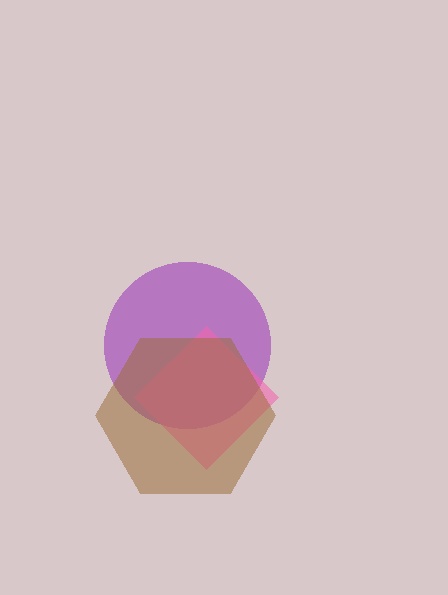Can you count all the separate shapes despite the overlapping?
Yes, there are 3 separate shapes.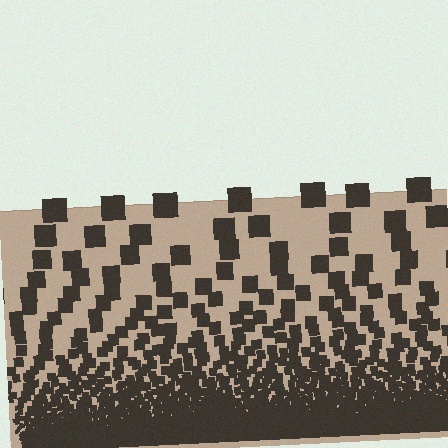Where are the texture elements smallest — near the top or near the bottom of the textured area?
Near the bottom.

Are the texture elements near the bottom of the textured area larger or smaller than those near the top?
Smaller. The gradient is inverted — elements near the bottom are smaller and denser.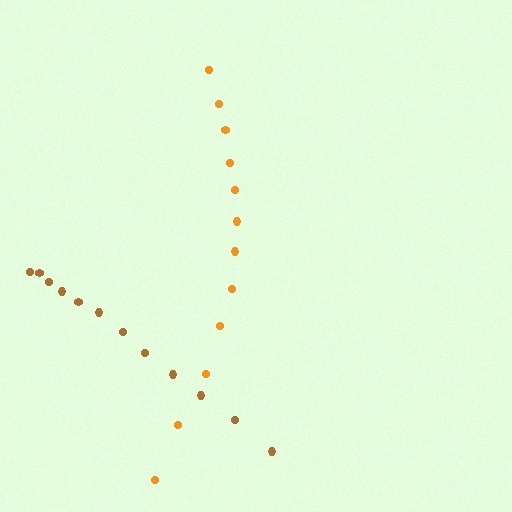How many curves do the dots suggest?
There are 2 distinct paths.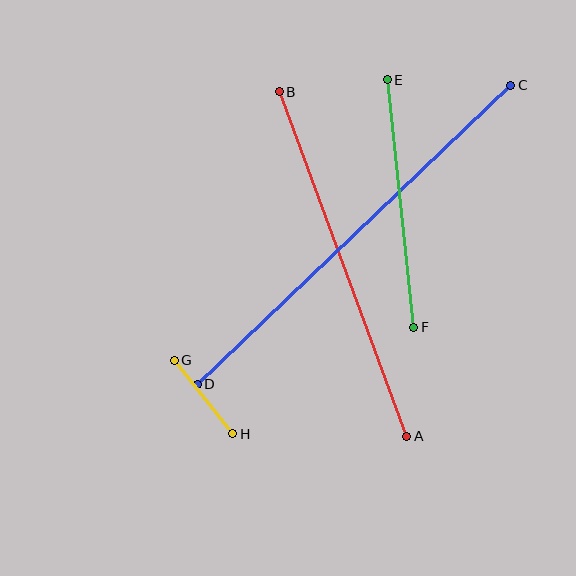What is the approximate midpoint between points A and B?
The midpoint is at approximately (343, 264) pixels.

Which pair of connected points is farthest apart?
Points C and D are farthest apart.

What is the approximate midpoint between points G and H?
The midpoint is at approximately (204, 397) pixels.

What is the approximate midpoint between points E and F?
The midpoint is at approximately (401, 203) pixels.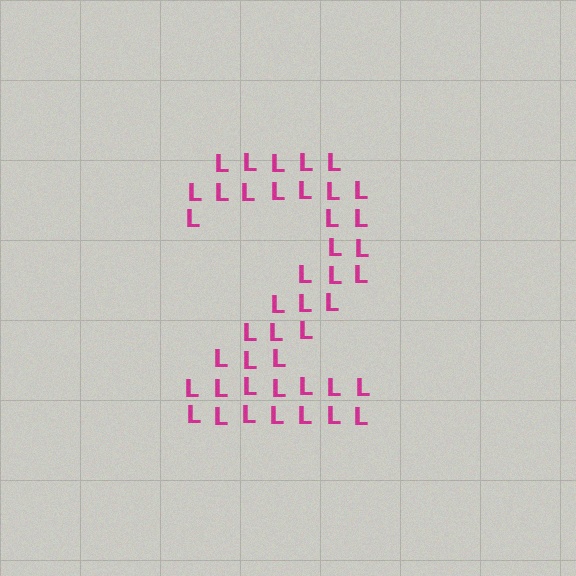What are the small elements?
The small elements are letter L's.